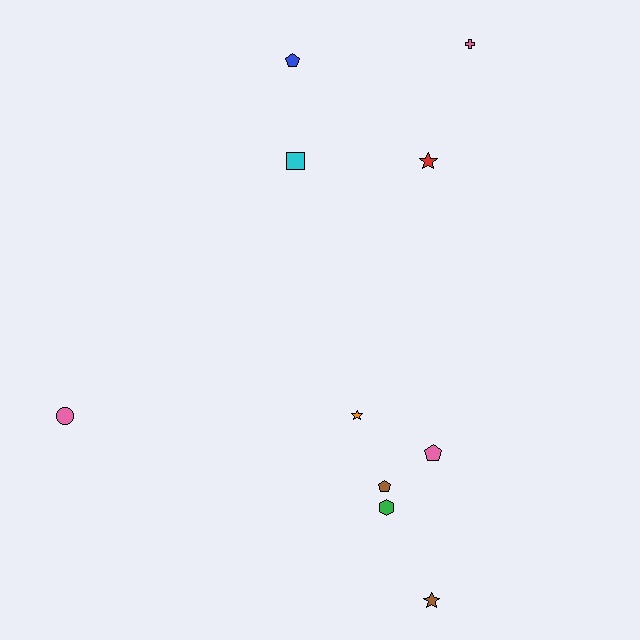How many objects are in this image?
There are 10 objects.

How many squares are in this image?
There is 1 square.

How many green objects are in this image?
There is 1 green object.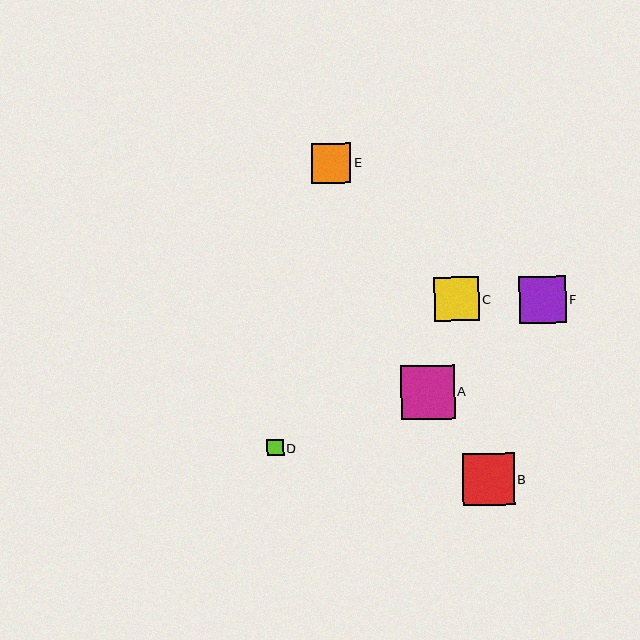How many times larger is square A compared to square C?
Square A is approximately 1.2 times the size of square C.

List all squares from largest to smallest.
From largest to smallest: A, B, F, C, E, D.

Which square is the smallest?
Square D is the smallest with a size of approximately 16 pixels.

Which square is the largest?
Square A is the largest with a size of approximately 54 pixels.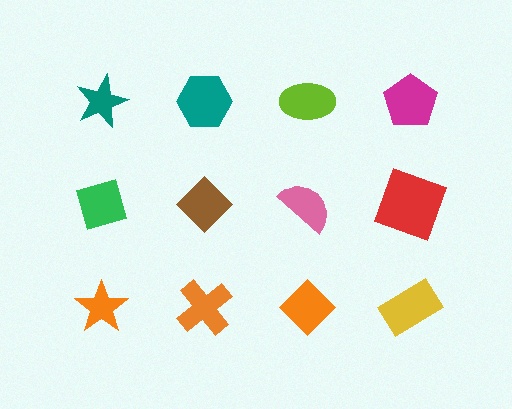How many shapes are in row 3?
4 shapes.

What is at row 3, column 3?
An orange diamond.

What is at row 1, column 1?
A teal star.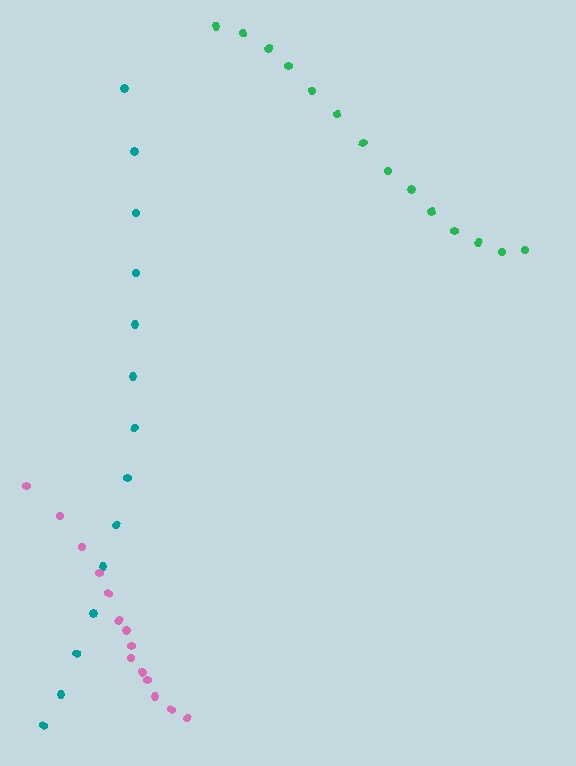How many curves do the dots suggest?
There are 3 distinct paths.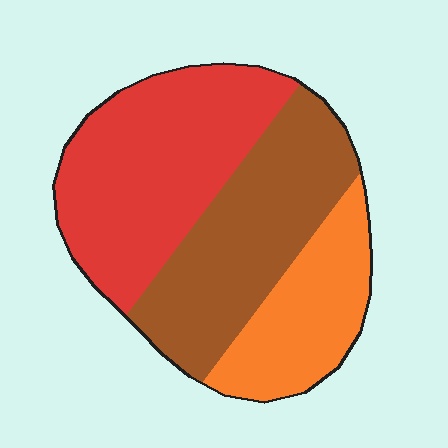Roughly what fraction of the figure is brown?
Brown takes up about three eighths (3/8) of the figure.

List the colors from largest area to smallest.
From largest to smallest: red, brown, orange.